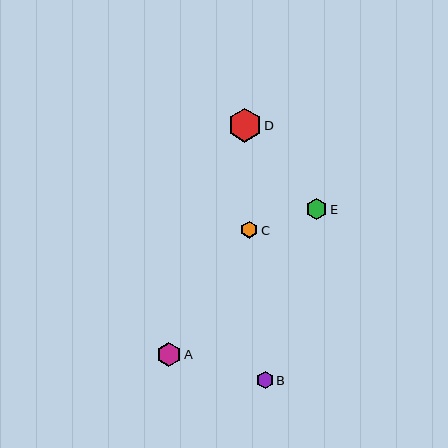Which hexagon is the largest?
Hexagon D is the largest with a size of approximately 34 pixels.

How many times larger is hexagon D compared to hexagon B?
Hexagon D is approximately 2.0 times the size of hexagon B.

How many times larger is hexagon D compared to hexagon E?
Hexagon D is approximately 1.6 times the size of hexagon E.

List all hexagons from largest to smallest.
From largest to smallest: D, A, E, C, B.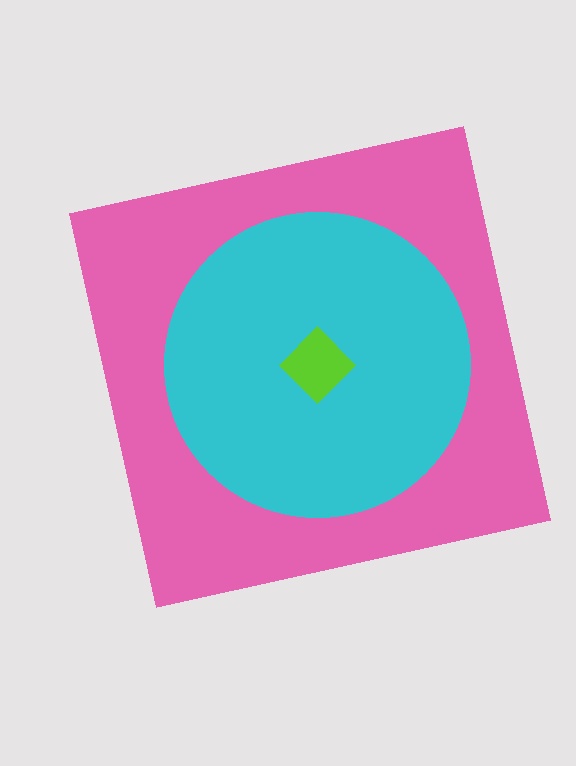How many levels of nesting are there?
3.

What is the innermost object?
The lime diamond.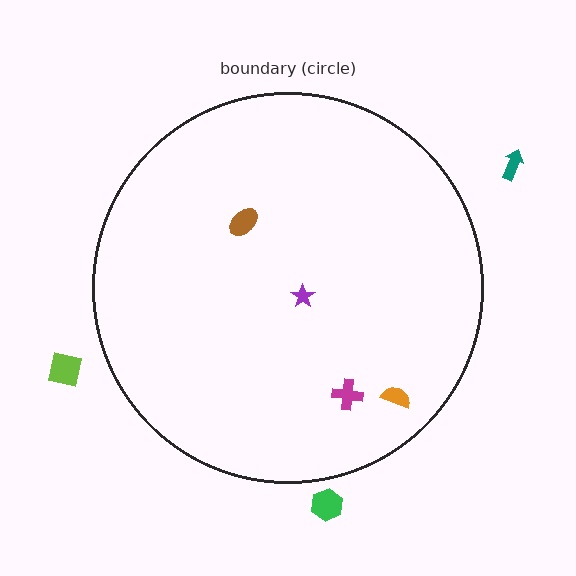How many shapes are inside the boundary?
4 inside, 3 outside.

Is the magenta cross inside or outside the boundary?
Inside.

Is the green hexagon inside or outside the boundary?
Outside.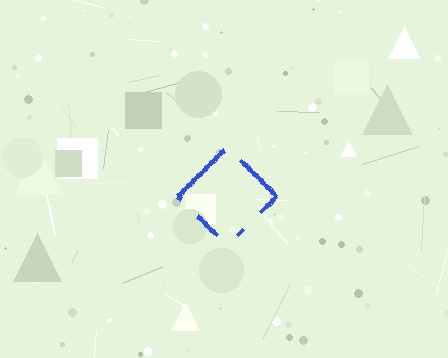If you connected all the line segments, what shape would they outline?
They would outline a diamond.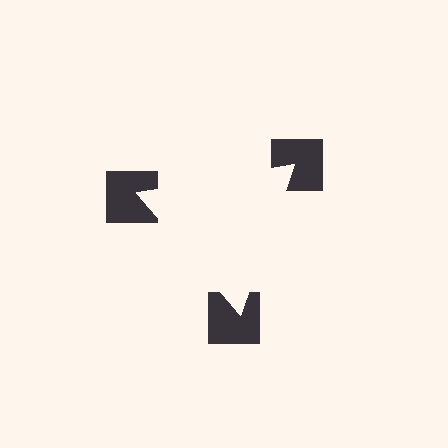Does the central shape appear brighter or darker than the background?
It typically appears slightly brighter than the background, even though no actual brightness change is drawn.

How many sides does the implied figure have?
3 sides.